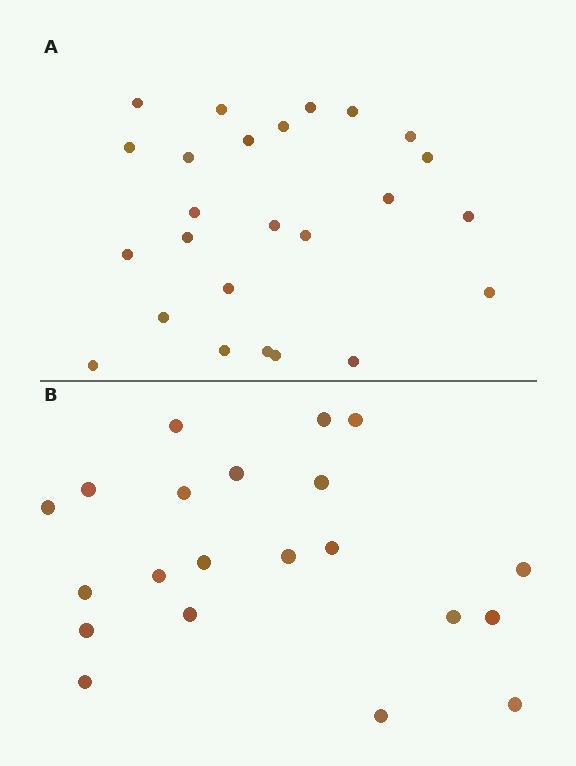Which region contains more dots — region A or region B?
Region A (the top region) has more dots.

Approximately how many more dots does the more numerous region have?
Region A has about 4 more dots than region B.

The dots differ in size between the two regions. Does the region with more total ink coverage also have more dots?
No. Region B has more total ink coverage because its dots are larger, but region A actually contains more individual dots. Total area can be misleading — the number of items is what matters here.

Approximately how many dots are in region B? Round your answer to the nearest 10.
About 20 dots. (The exact count is 21, which rounds to 20.)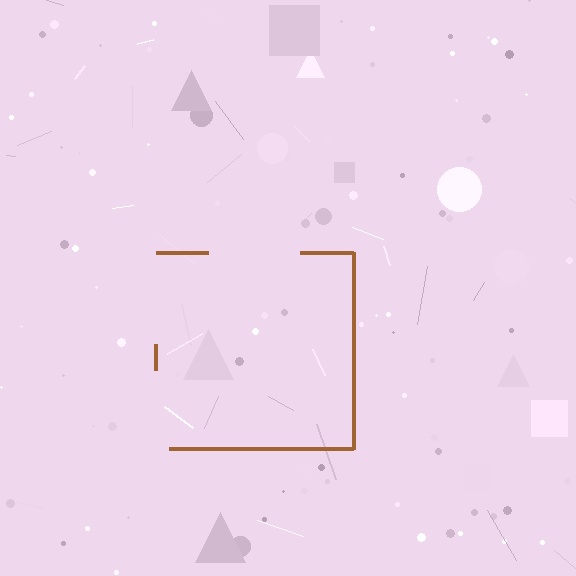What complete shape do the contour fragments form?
The contour fragments form a square.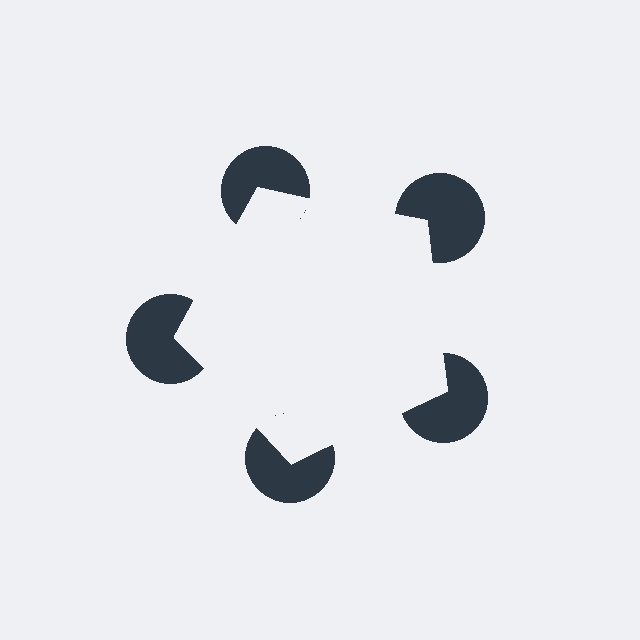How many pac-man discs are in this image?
There are 5 — one at each vertex of the illusory pentagon.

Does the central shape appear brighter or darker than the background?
It typically appears slightly brighter than the background, even though no actual brightness change is drawn.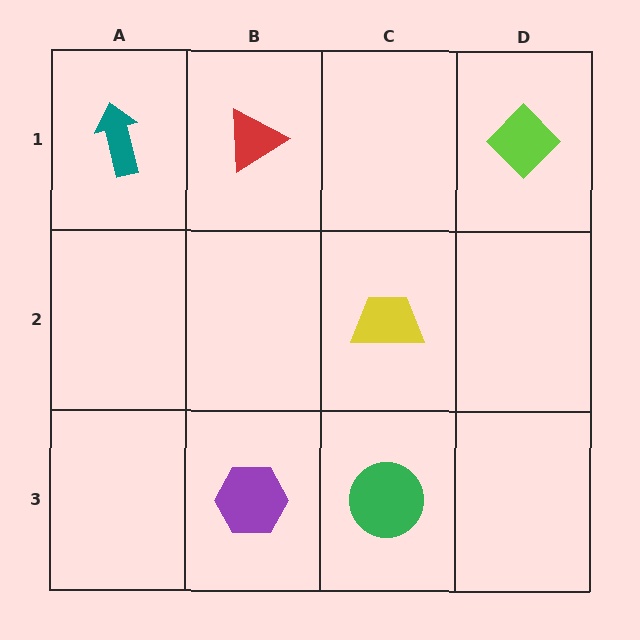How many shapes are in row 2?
1 shape.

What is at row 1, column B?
A red triangle.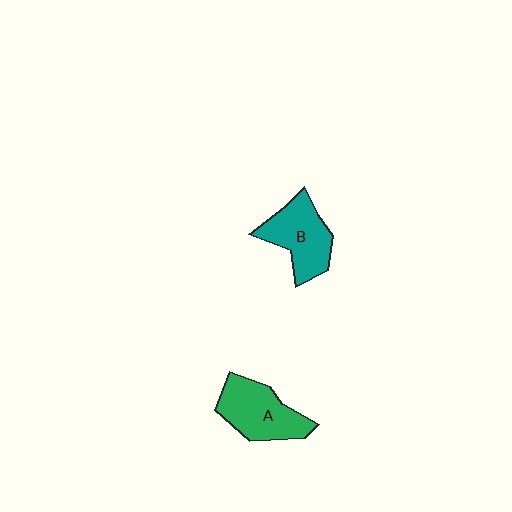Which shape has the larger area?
Shape A (green).